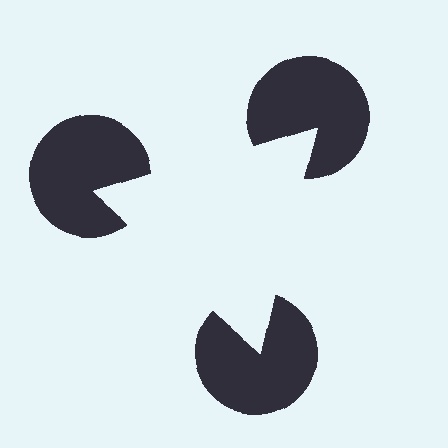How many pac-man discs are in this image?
There are 3 — one at each vertex of the illusory triangle.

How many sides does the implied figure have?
3 sides.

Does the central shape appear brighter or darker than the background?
It typically appears slightly brighter than the background, even though no actual brightness change is drawn.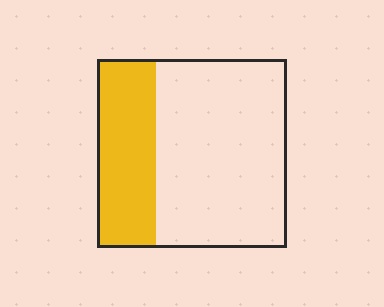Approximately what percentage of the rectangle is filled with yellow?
Approximately 30%.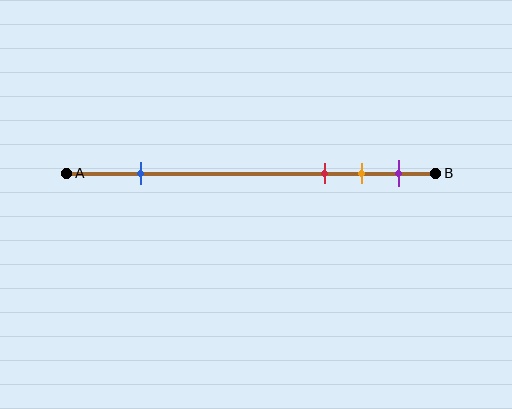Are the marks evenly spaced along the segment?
No, the marks are not evenly spaced.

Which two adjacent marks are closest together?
The orange and purple marks are the closest adjacent pair.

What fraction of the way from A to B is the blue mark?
The blue mark is approximately 20% (0.2) of the way from A to B.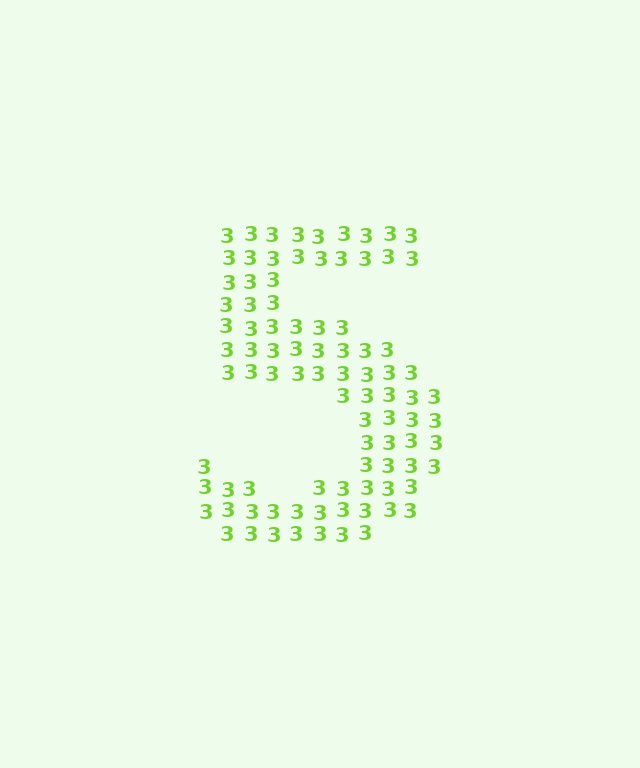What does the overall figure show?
The overall figure shows the digit 5.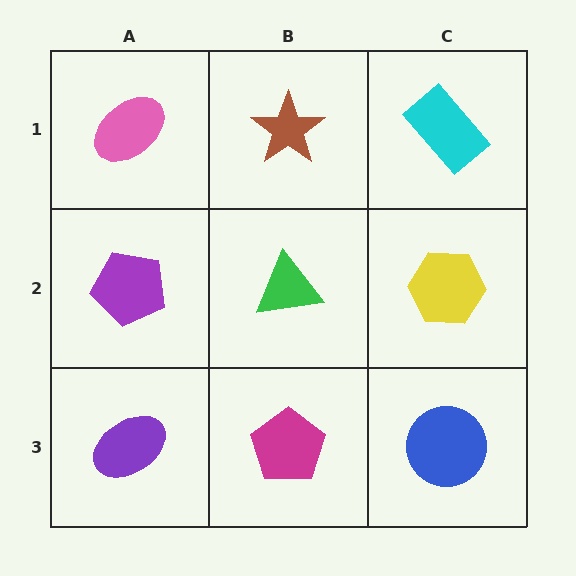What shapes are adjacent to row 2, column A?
A pink ellipse (row 1, column A), a purple ellipse (row 3, column A), a green triangle (row 2, column B).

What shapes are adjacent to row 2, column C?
A cyan rectangle (row 1, column C), a blue circle (row 3, column C), a green triangle (row 2, column B).